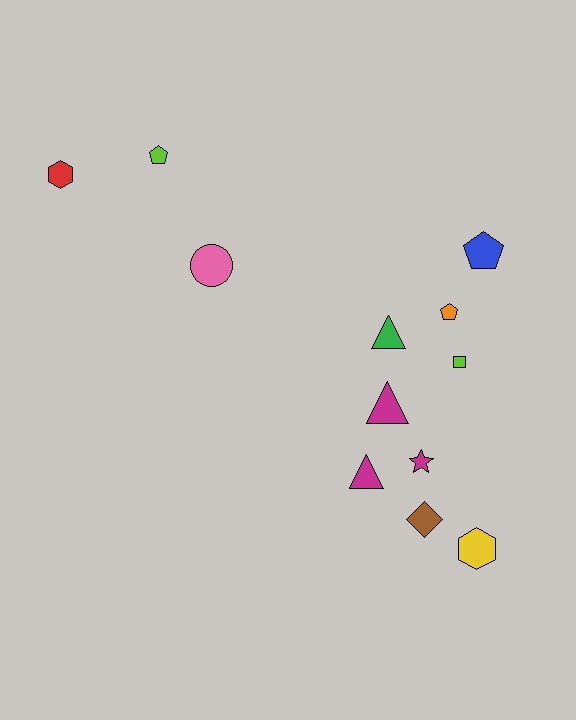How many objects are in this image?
There are 12 objects.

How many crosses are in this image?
There are no crosses.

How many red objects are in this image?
There is 1 red object.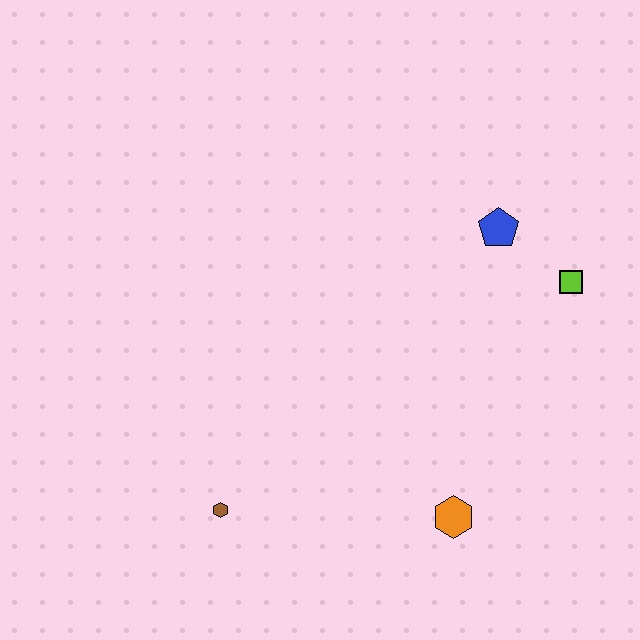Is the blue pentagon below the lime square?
No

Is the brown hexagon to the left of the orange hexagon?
Yes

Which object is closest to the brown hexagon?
The orange hexagon is closest to the brown hexagon.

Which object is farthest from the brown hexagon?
The lime square is farthest from the brown hexagon.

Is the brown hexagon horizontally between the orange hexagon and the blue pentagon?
No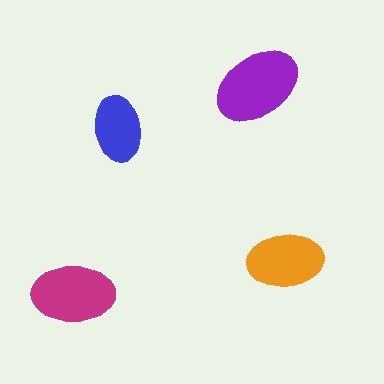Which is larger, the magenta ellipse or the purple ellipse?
The purple one.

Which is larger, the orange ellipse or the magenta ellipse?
The magenta one.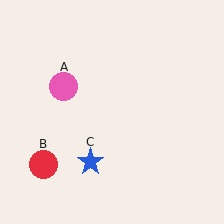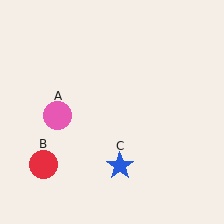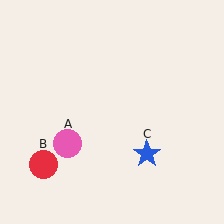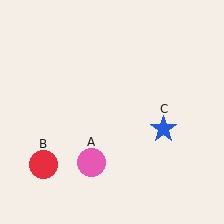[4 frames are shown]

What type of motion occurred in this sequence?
The pink circle (object A), blue star (object C) rotated counterclockwise around the center of the scene.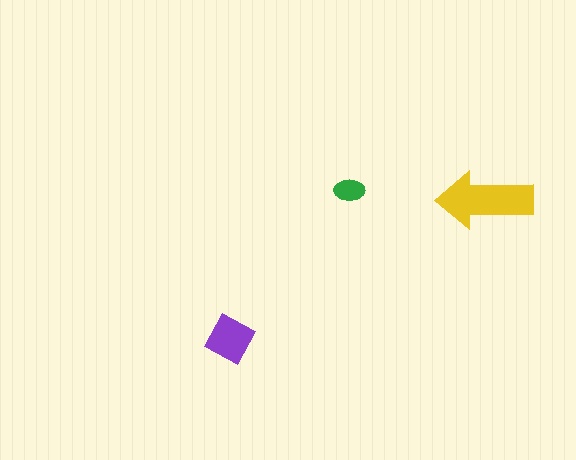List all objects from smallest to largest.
The green ellipse, the purple square, the yellow arrow.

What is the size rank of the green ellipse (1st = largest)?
3rd.